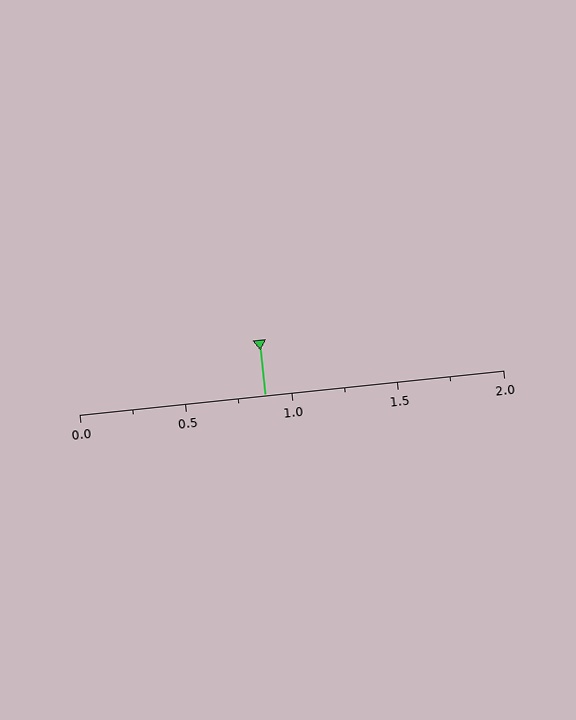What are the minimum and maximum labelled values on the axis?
The axis runs from 0.0 to 2.0.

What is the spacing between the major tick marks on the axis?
The major ticks are spaced 0.5 apart.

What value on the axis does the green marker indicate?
The marker indicates approximately 0.88.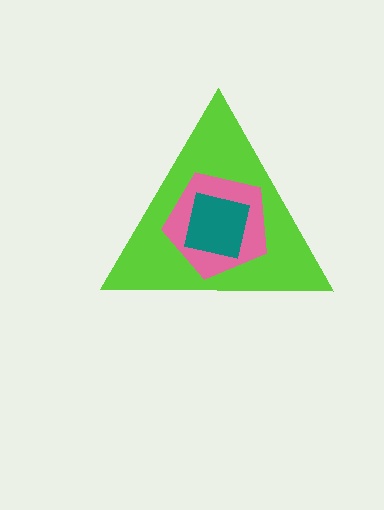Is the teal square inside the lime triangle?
Yes.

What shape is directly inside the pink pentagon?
The teal square.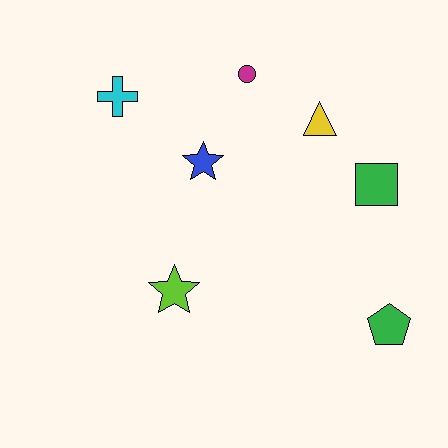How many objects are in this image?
There are 7 objects.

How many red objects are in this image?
There are no red objects.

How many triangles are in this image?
There is 1 triangle.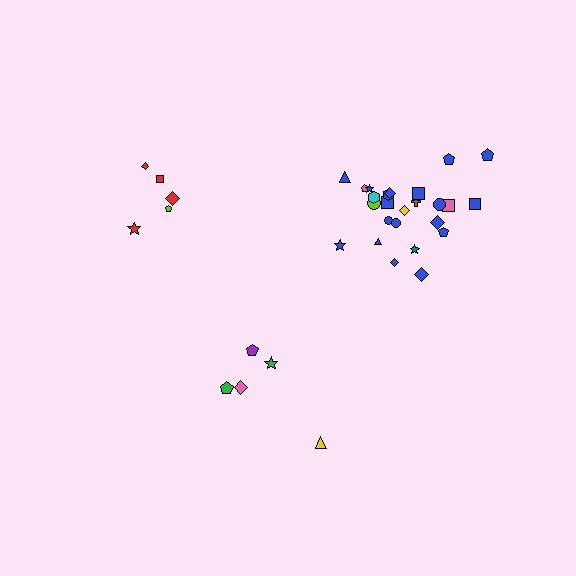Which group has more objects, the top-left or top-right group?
The top-right group.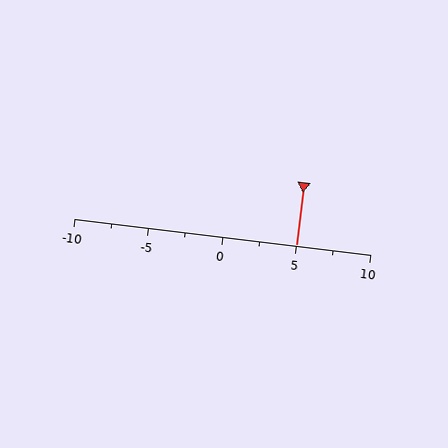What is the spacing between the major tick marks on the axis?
The major ticks are spaced 5 apart.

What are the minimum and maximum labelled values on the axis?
The axis runs from -10 to 10.